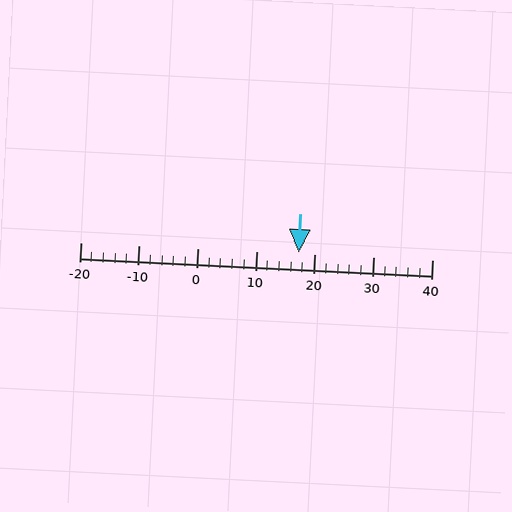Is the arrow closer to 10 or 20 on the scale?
The arrow is closer to 20.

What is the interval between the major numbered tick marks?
The major tick marks are spaced 10 units apart.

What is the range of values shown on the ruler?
The ruler shows values from -20 to 40.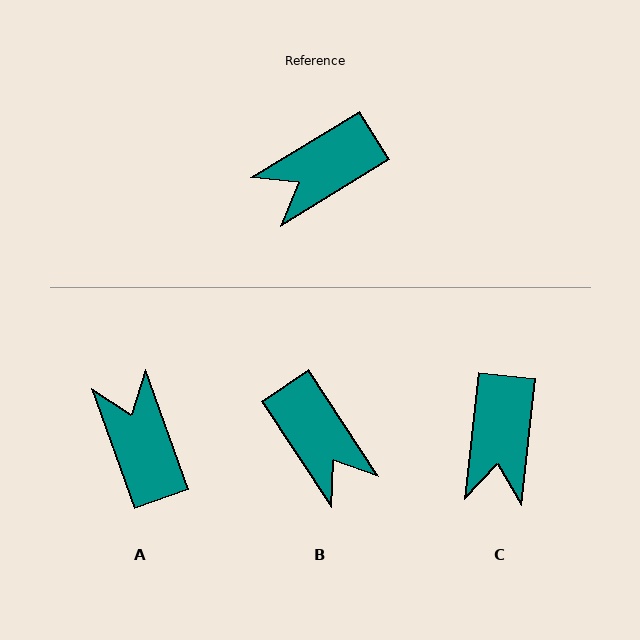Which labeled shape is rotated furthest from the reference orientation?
A, about 102 degrees away.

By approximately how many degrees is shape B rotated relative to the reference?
Approximately 92 degrees counter-clockwise.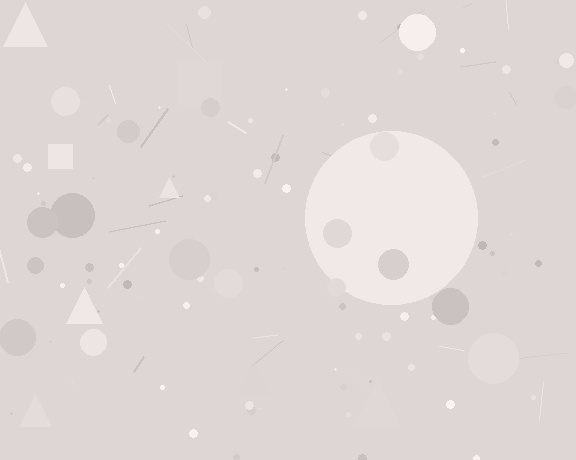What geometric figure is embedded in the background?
A circle is embedded in the background.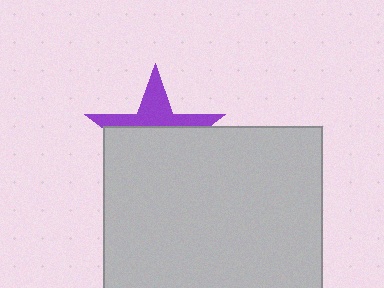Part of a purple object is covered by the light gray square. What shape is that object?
It is a star.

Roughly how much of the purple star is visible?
A small part of it is visible (roughly 37%).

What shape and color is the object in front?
The object in front is a light gray square.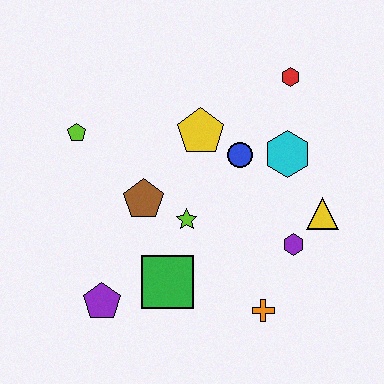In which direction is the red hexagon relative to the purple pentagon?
The red hexagon is above the purple pentagon.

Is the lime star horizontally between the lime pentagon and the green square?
No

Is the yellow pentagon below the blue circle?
No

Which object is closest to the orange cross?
The purple hexagon is closest to the orange cross.